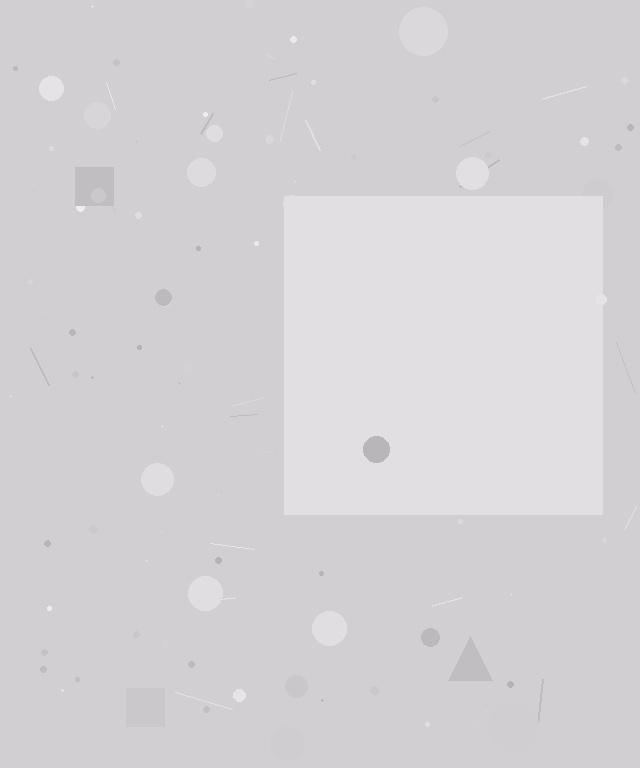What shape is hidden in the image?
A square is hidden in the image.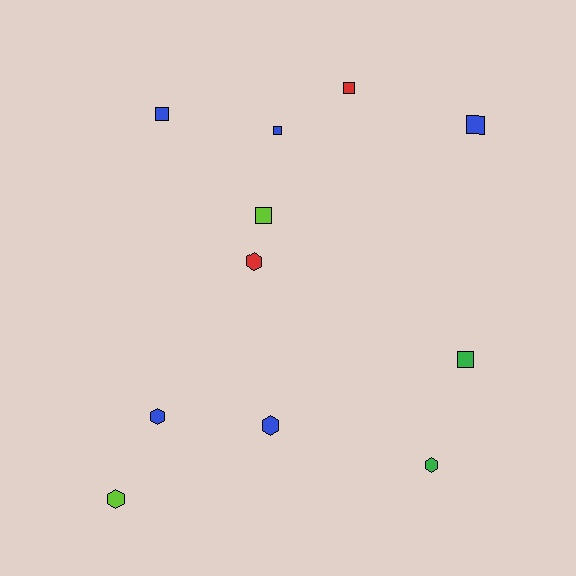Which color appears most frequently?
Blue, with 5 objects.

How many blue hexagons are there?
There are 2 blue hexagons.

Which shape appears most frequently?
Square, with 6 objects.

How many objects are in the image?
There are 11 objects.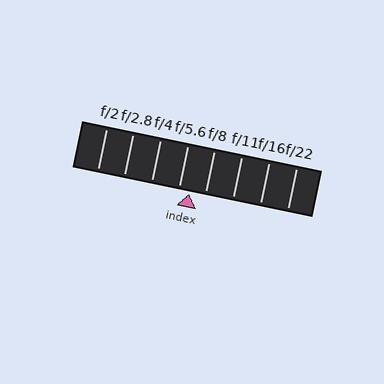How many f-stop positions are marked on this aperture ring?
There are 8 f-stop positions marked.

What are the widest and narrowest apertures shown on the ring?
The widest aperture shown is f/2 and the narrowest is f/22.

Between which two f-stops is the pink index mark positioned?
The index mark is between f/5.6 and f/8.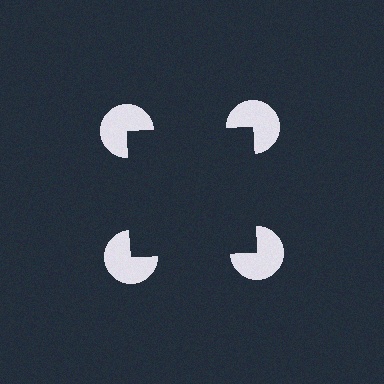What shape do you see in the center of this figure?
An illusory square — its edges are inferred from the aligned wedge cuts in the pac-man discs, not physically drawn.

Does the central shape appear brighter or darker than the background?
It typically appears slightly darker than the background, even though no actual brightness change is drawn.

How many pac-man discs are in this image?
There are 4 — one at each vertex of the illusory square.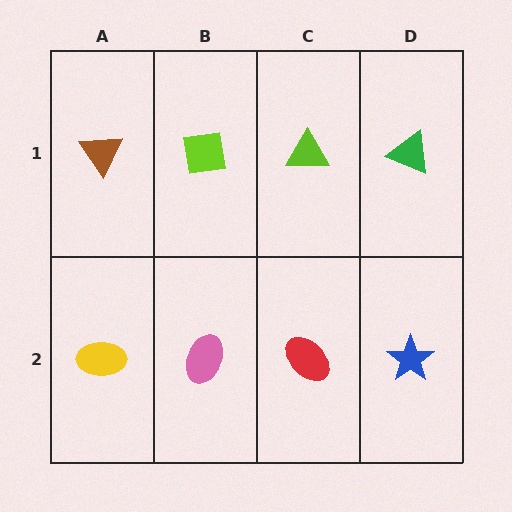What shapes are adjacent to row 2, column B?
A lime square (row 1, column B), a yellow ellipse (row 2, column A), a red ellipse (row 2, column C).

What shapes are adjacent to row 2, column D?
A green triangle (row 1, column D), a red ellipse (row 2, column C).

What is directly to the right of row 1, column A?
A lime square.